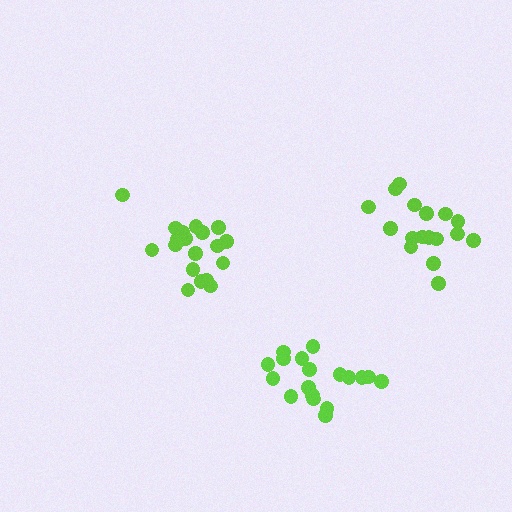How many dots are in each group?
Group 1: 17 dots, Group 2: 20 dots, Group 3: 18 dots (55 total).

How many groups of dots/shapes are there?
There are 3 groups.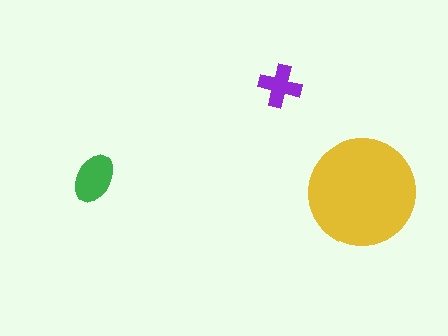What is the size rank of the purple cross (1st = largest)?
3rd.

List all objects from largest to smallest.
The yellow circle, the green ellipse, the purple cross.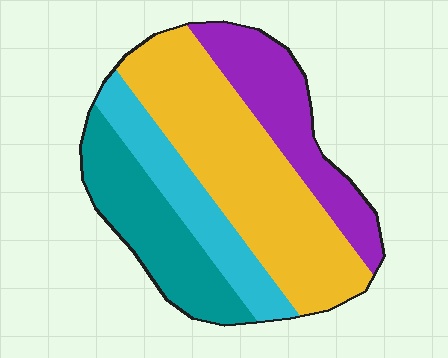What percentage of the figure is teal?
Teal takes up about one fifth (1/5) of the figure.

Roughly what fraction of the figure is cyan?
Cyan takes up about one sixth (1/6) of the figure.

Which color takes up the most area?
Yellow, at roughly 40%.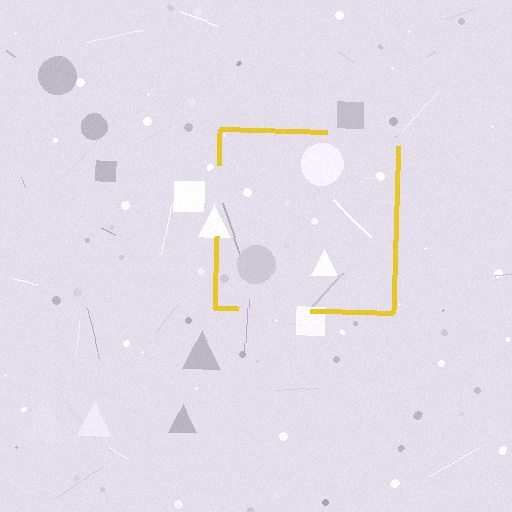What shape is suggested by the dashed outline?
The dashed outline suggests a square.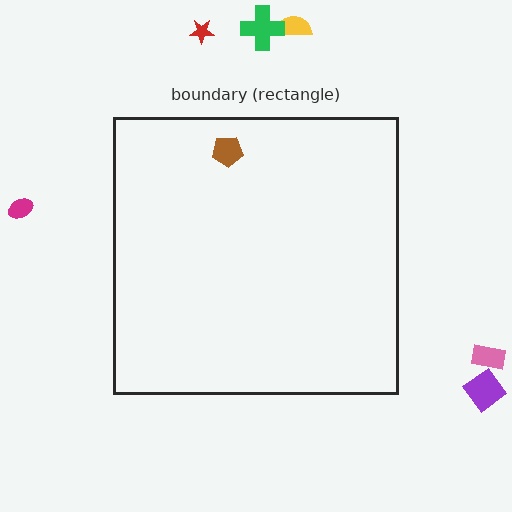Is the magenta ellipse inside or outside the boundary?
Outside.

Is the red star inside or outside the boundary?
Outside.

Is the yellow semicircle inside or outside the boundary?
Outside.